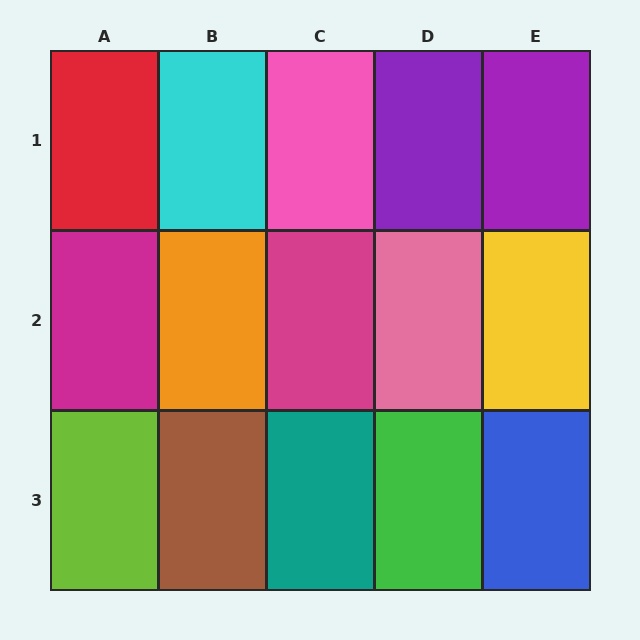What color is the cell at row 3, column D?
Green.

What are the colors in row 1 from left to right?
Red, cyan, pink, purple, purple.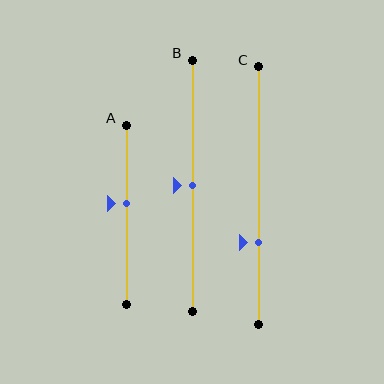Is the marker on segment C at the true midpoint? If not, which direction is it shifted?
No, the marker on segment C is shifted downward by about 18% of the segment length.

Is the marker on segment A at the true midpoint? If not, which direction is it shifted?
No, the marker on segment A is shifted upward by about 6% of the segment length.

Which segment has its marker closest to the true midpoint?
Segment B has its marker closest to the true midpoint.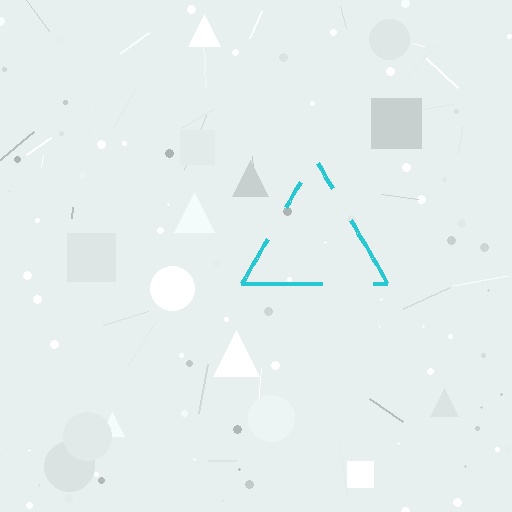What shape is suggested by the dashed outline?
The dashed outline suggests a triangle.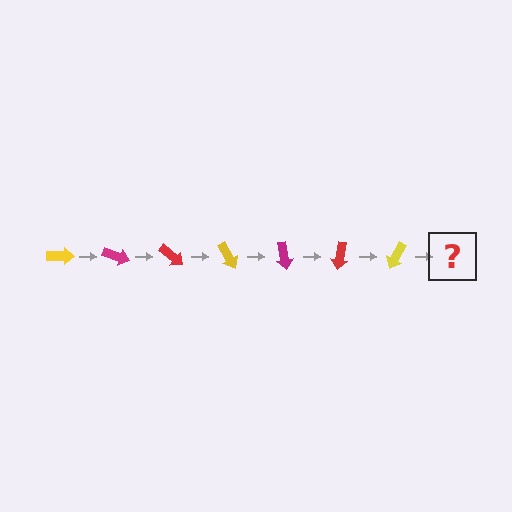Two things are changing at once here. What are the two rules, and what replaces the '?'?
The two rules are that it rotates 20 degrees each step and the color cycles through yellow, magenta, and red. The '?' should be a magenta arrow, rotated 140 degrees from the start.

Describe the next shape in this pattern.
It should be a magenta arrow, rotated 140 degrees from the start.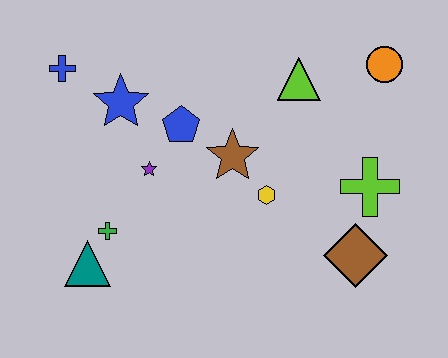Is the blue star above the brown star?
Yes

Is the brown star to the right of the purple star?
Yes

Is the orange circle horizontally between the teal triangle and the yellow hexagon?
No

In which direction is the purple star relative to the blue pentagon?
The purple star is below the blue pentagon.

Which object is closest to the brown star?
The yellow hexagon is closest to the brown star.